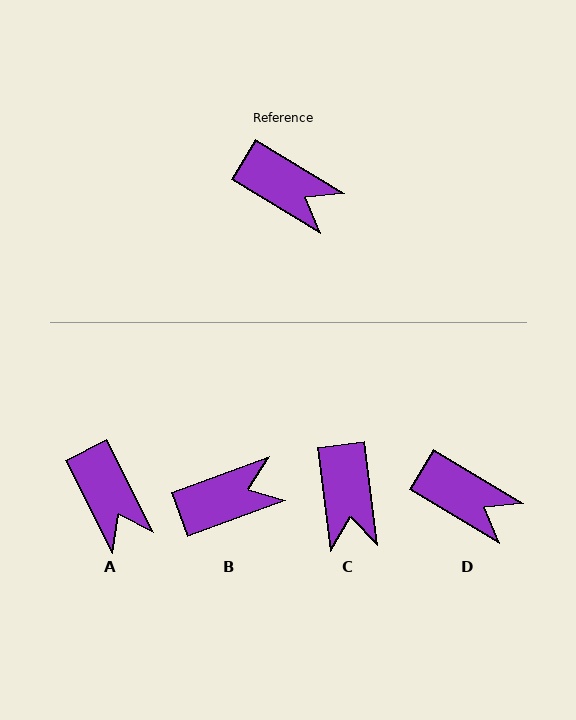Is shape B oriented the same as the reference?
No, it is off by about 51 degrees.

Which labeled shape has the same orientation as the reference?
D.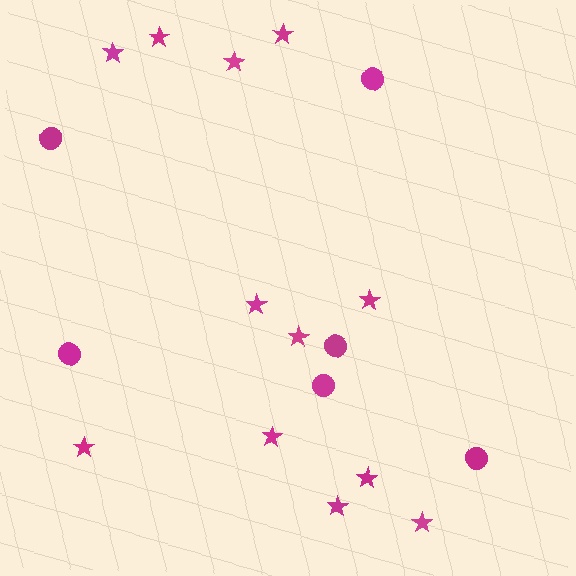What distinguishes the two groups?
There are 2 groups: one group of circles (6) and one group of stars (12).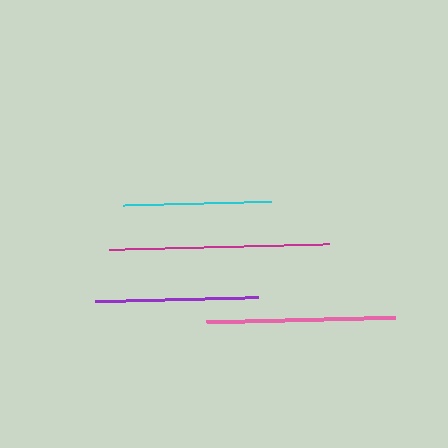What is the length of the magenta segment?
The magenta segment is approximately 220 pixels long.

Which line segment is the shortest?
The cyan line is the shortest at approximately 150 pixels.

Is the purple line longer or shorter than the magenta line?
The magenta line is longer than the purple line.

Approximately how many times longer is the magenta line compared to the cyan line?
The magenta line is approximately 1.5 times the length of the cyan line.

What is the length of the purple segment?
The purple segment is approximately 162 pixels long.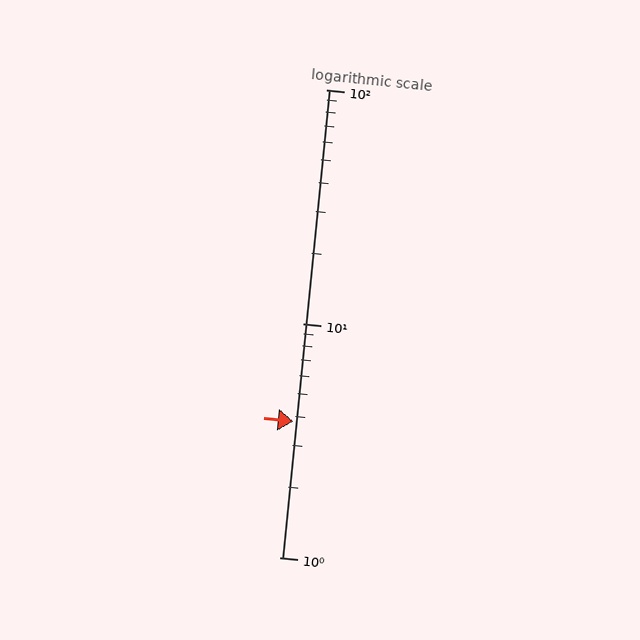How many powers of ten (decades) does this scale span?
The scale spans 2 decades, from 1 to 100.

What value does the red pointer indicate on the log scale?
The pointer indicates approximately 3.8.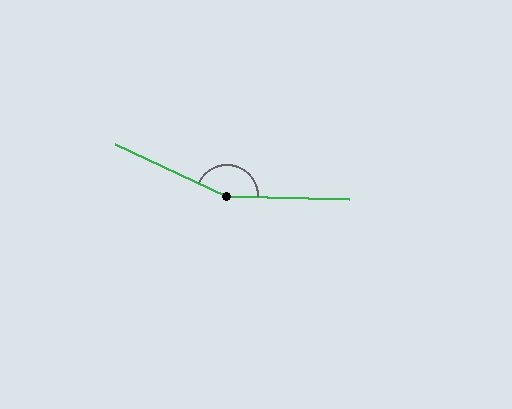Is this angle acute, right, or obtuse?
It is obtuse.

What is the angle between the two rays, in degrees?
Approximately 156 degrees.